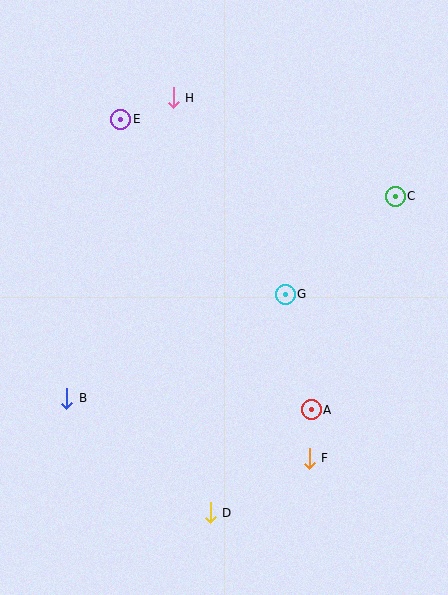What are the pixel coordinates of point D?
Point D is at (210, 513).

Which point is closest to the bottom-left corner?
Point B is closest to the bottom-left corner.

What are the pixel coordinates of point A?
Point A is at (311, 410).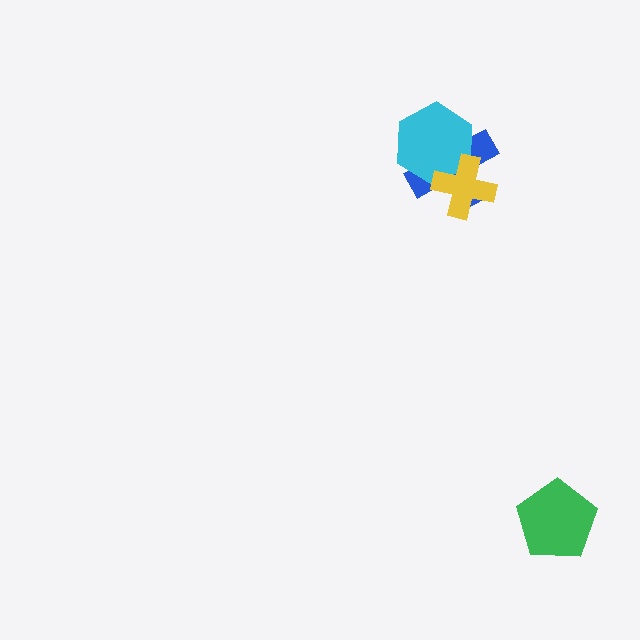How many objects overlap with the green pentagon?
0 objects overlap with the green pentagon.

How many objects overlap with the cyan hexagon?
2 objects overlap with the cyan hexagon.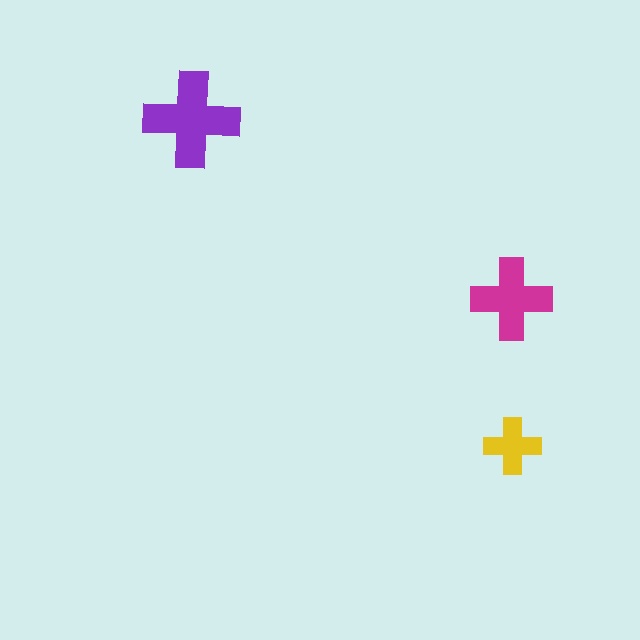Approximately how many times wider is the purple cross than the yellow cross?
About 1.5 times wider.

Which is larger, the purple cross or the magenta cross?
The purple one.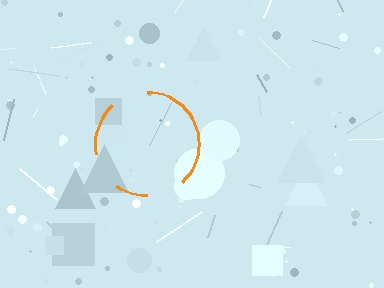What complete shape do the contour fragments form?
The contour fragments form a circle.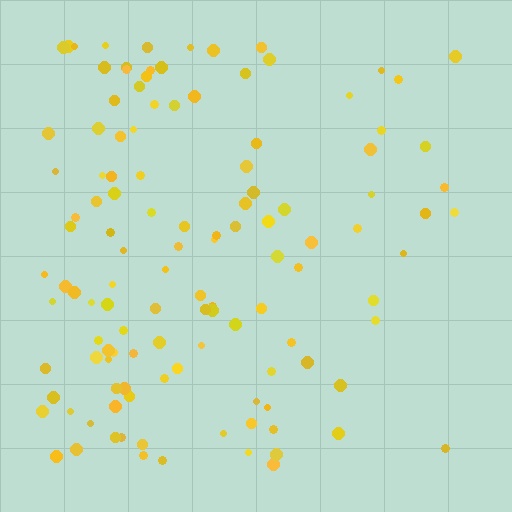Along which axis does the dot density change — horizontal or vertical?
Horizontal.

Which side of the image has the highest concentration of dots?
The left.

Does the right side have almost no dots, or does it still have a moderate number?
Still a moderate number, just noticeably fewer than the left.